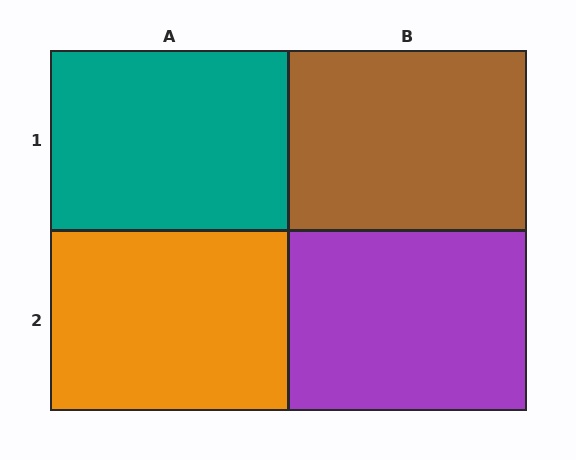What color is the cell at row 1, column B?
Brown.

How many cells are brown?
1 cell is brown.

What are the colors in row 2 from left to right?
Orange, purple.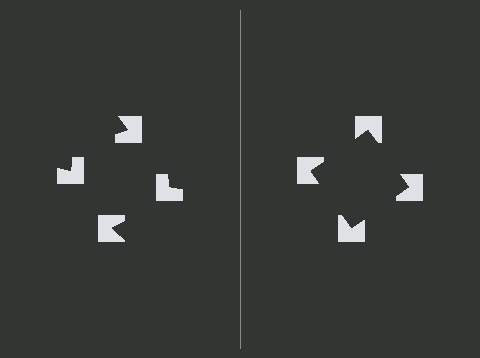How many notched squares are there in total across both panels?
8 — 4 on each side.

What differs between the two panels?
The notched squares are positioned identically on both sides; only the wedge orientations differ. On the right they align to a square; on the left they are misaligned.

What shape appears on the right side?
An illusory square.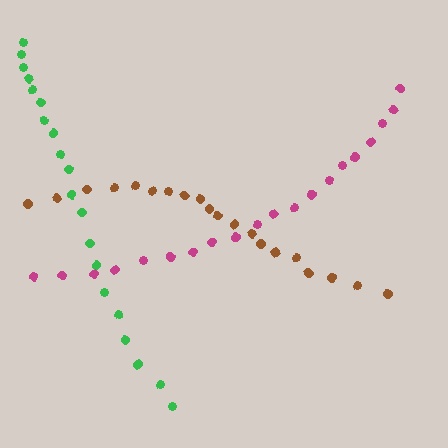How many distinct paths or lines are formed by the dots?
There are 3 distinct paths.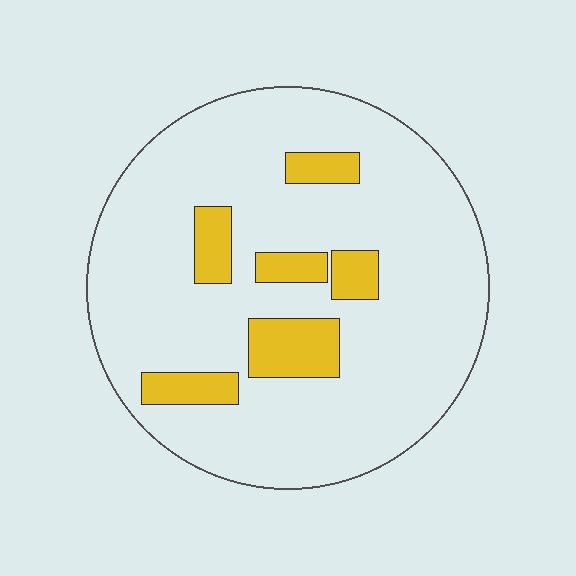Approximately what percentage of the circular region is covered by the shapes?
Approximately 15%.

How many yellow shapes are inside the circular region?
6.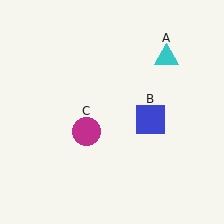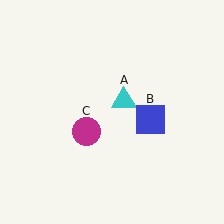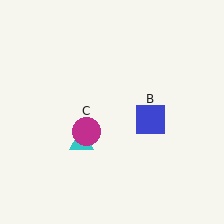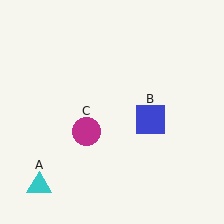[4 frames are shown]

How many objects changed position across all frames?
1 object changed position: cyan triangle (object A).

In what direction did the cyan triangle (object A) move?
The cyan triangle (object A) moved down and to the left.